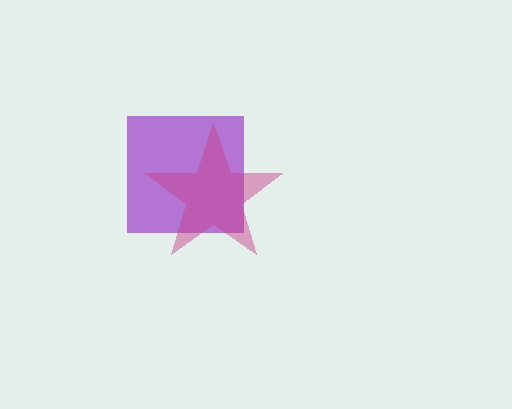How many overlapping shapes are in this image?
There are 2 overlapping shapes in the image.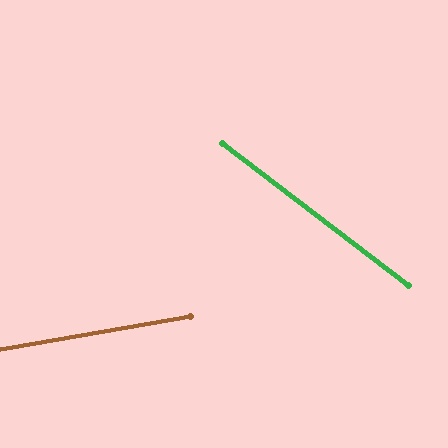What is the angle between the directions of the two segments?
Approximately 47 degrees.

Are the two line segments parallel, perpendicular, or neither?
Neither parallel nor perpendicular — they differ by about 47°.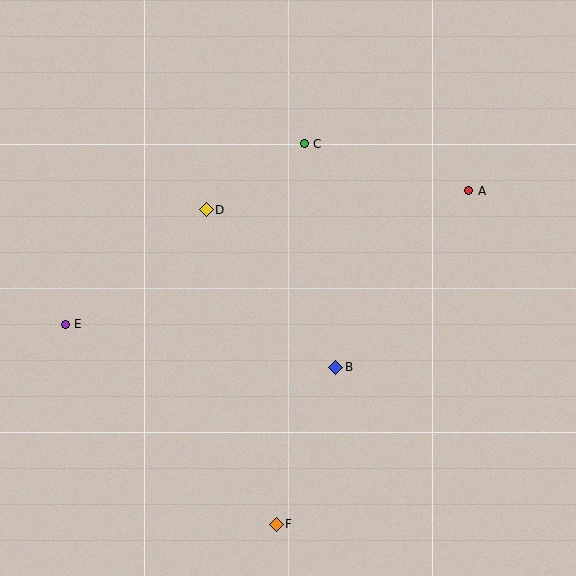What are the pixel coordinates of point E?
Point E is at (65, 324).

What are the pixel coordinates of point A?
Point A is at (469, 191).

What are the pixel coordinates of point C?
Point C is at (304, 144).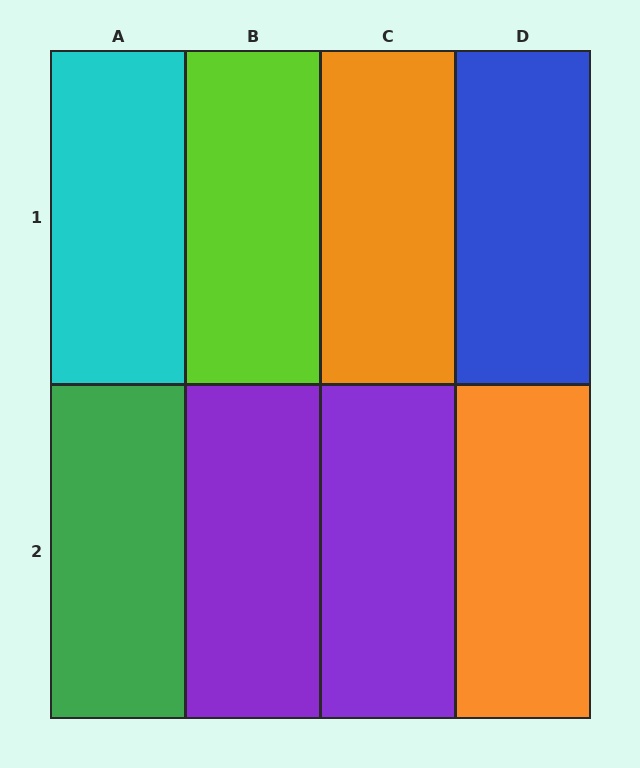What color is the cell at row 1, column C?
Orange.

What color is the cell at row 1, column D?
Blue.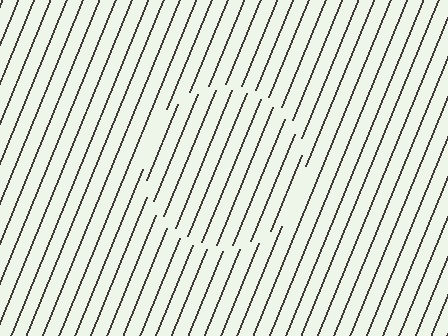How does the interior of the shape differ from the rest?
The interior of the shape contains the same grating, shifted by half a period — the contour is defined by the phase discontinuity where line-ends from the inner and outer gratings abut.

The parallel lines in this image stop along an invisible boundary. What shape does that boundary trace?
An illusory circle. The interior of the shape contains the same grating, shifted by half a period — the contour is defined by the phase discontinuity where line-ends from the inner and outer gratings abut.